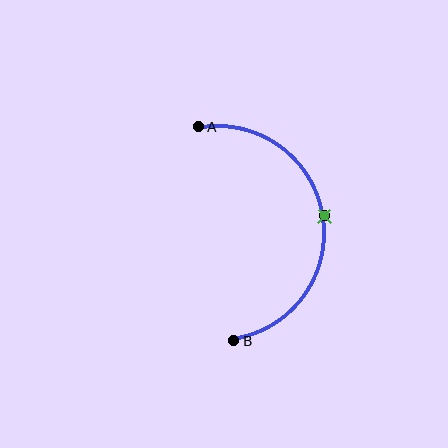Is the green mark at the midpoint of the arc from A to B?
Yes. The green mark lies on the arc at equal arc-length from both A and B — it is the arc midpoint.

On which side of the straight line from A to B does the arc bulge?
The arc bulges to the right of the straight line connecting A and B.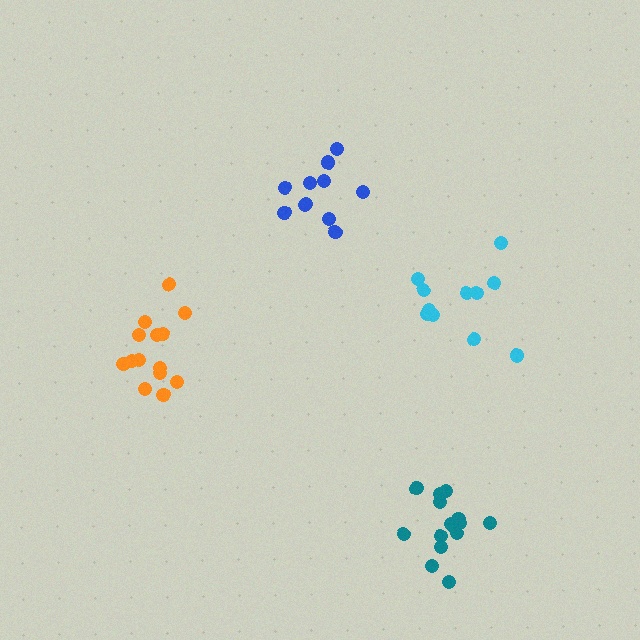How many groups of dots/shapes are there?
There are 4 groups.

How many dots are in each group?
Group 1: 14 dots, Group 2: 11 dots, Group 3: 11 dots, Group 4: 15 dots (51 total).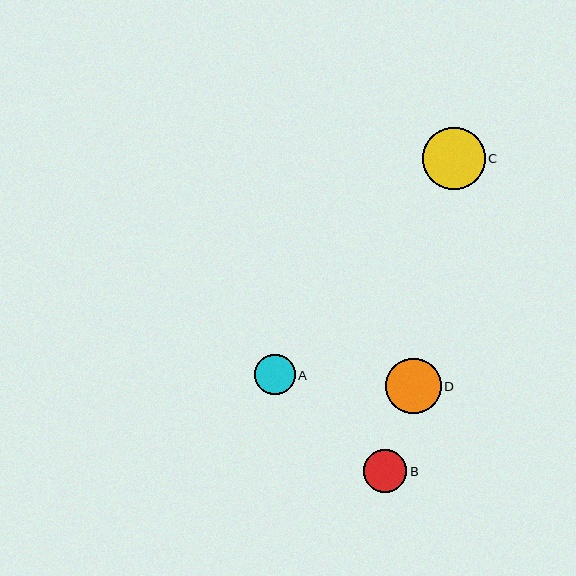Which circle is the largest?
Circle C is the largest with a size of approximately 63 pixels.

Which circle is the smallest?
Circle A is the smallest with a size of approximately 40 pixels.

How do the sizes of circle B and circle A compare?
Circle B and circle A are approximately the same size.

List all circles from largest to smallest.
From largest to smallest: C, D, B, A.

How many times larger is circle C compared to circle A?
Circle C is approximately 1.6 times the size of circle A.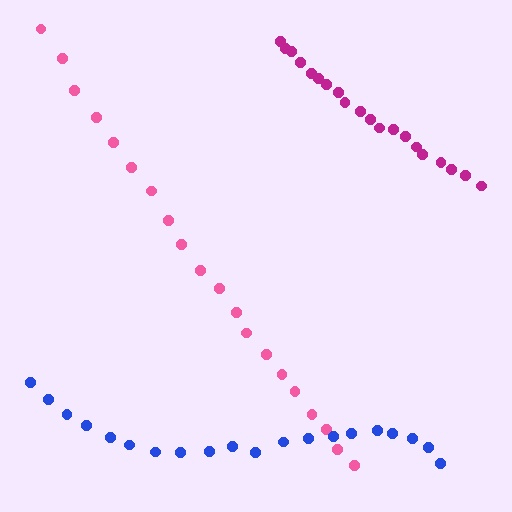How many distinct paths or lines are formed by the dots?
There are 3 distinct paths.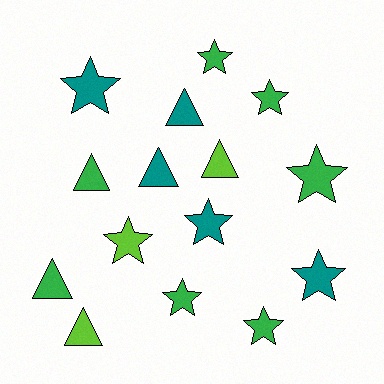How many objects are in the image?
There are 15 objects.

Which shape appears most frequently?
Star, with 9 objects.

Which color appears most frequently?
Green, with 7 objects.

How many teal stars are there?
There are 3 teal stars.